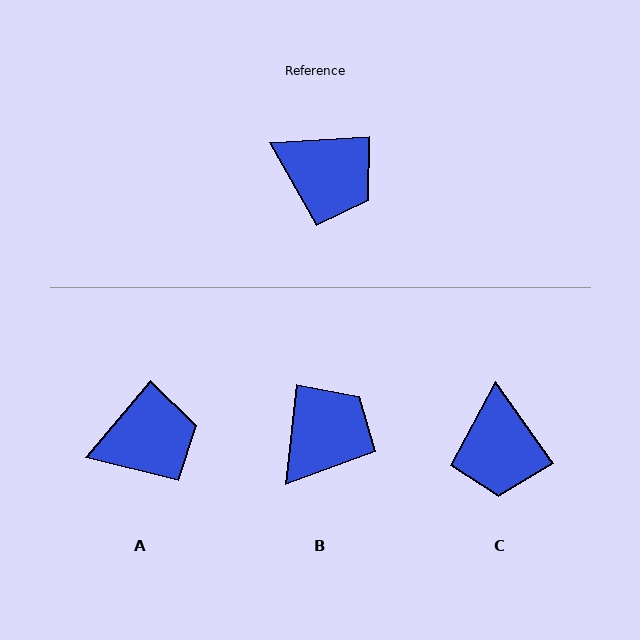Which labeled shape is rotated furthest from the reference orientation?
B, about 80 degrees away.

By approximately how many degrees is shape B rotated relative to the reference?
Approximately 80 degrees counter-clockwise.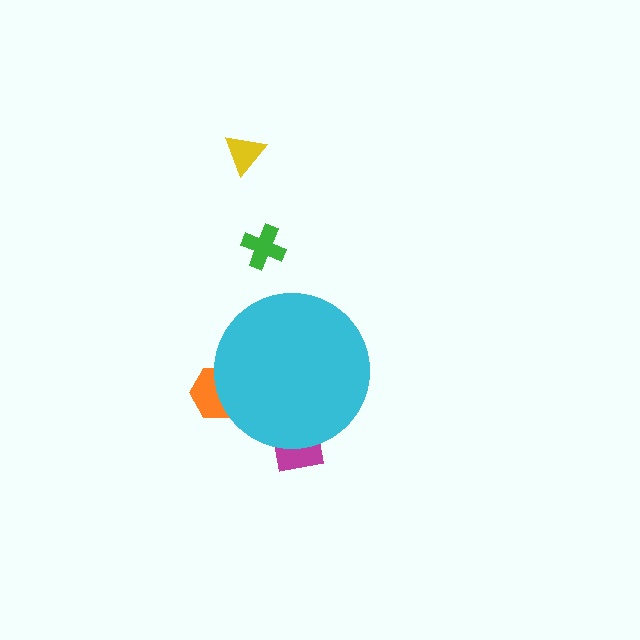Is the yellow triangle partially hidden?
No, the yellow triangle is fully visible.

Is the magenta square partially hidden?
Yes, the magenta square is partially hidden behind the cyan circle.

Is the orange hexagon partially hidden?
Yes, the orange hexagon is partially hidden behind the cyan circle.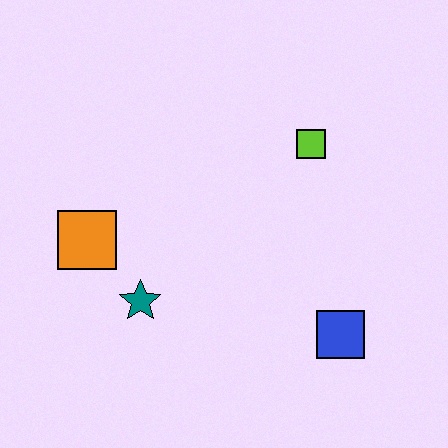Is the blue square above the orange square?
No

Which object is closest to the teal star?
The orange square is closest to the teal star.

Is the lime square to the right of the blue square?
No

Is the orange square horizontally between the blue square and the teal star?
No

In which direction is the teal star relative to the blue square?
The teal star is to the left of the blue square.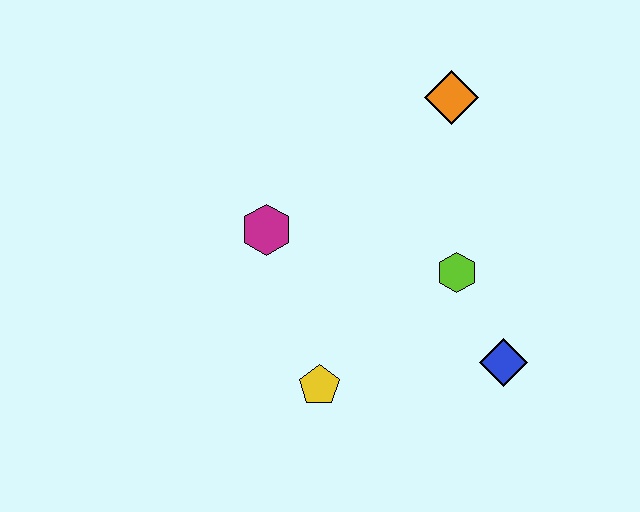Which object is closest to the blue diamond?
The lime hexagon is closest to the blue diamond.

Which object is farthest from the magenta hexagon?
The blue diamond is farthest from the magenta hexagon.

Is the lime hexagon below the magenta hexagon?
Yes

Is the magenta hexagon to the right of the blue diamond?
No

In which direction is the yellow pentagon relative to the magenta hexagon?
The yellow pentagon is below the magenta hexagon.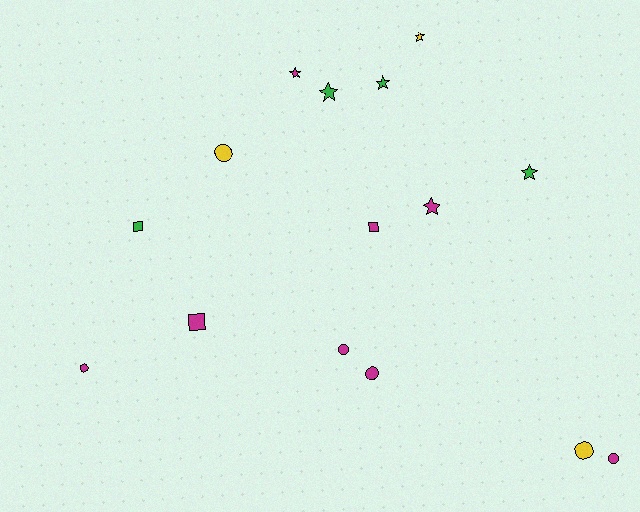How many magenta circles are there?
There are 4 magenta circles.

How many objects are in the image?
There are 15 objects.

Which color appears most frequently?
Magenta, with 8 objects.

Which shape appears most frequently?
Circle, with 6 objects.